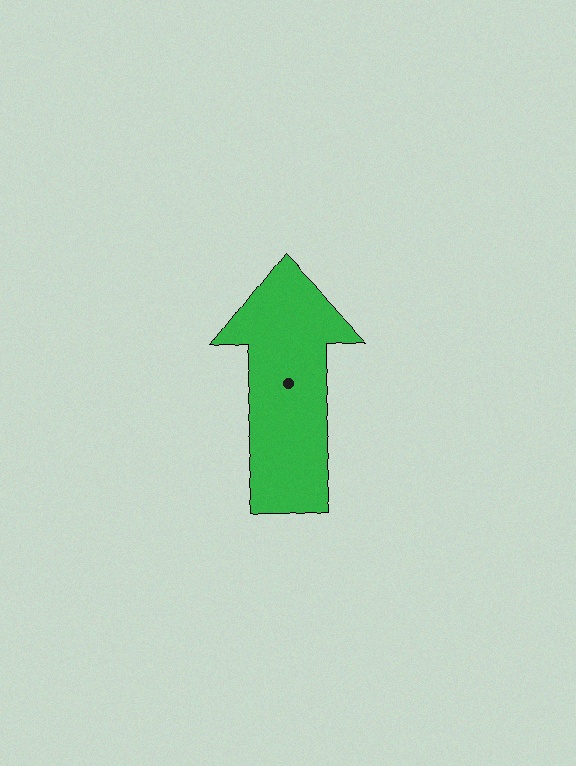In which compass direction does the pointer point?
North.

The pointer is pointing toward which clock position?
Roughly 12 o'clock.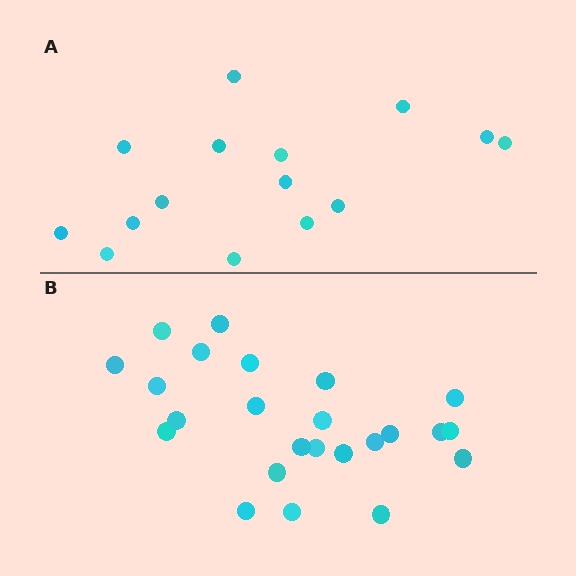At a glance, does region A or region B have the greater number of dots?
Region B (the bottom region) has more dots.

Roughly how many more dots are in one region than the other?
Region B has roughly 8 or so more dots than region A.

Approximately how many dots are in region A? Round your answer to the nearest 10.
About 20 dots. (The exact count is 15, which rounds to 20.)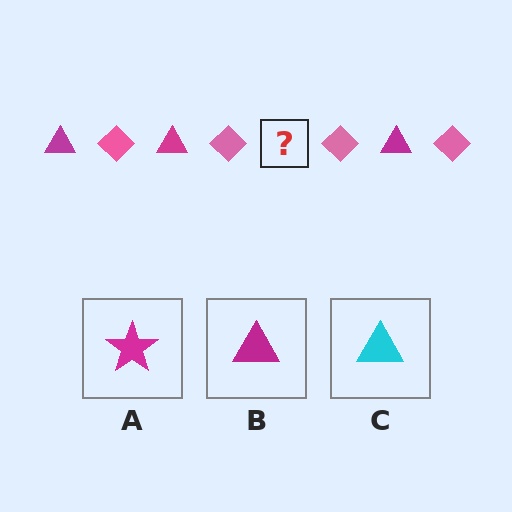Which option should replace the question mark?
Option B.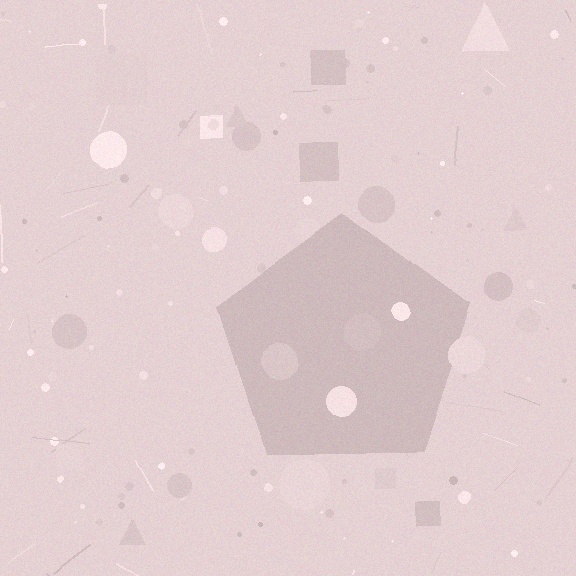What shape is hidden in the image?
A pentagon is hidden in the image.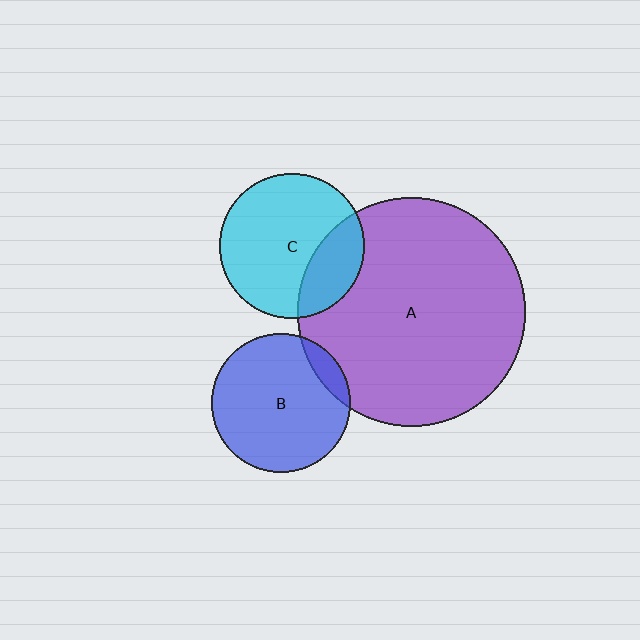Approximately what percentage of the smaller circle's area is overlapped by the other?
Approximately 10%.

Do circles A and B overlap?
Yes.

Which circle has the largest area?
Circle A (purple).